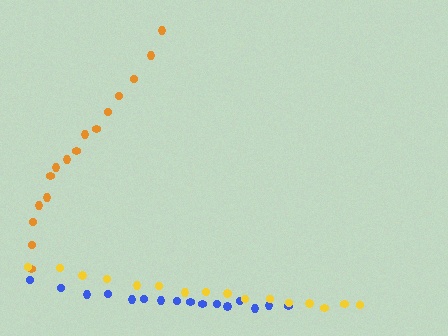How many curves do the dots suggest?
There are 3 distinct paths.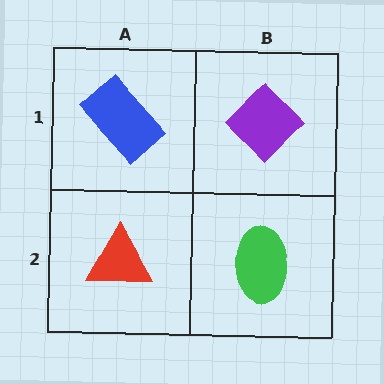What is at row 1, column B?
A purple diamond.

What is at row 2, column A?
A red triangle.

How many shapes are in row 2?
2 shapes.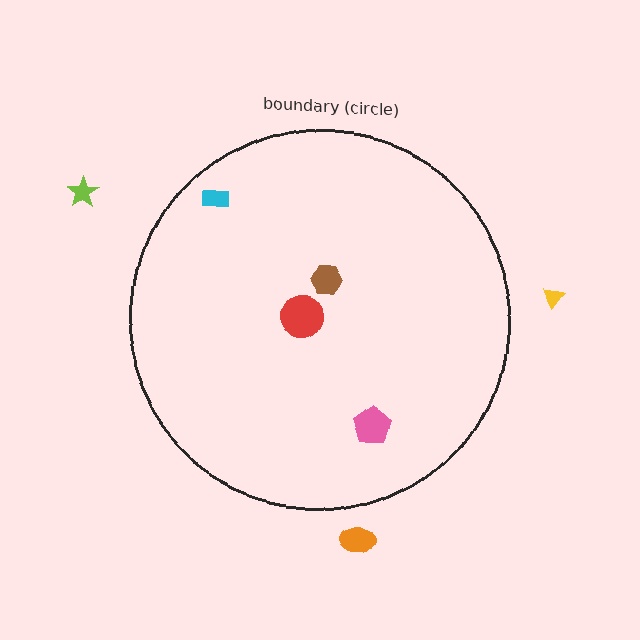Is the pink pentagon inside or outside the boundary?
Inside.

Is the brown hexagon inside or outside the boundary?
Inside.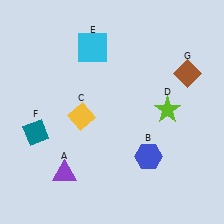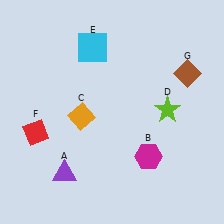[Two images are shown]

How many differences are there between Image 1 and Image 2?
There are 3 differences between the two images.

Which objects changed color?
B changed from blue to magenta. C changed from yellow to orange. F changed from teal to red.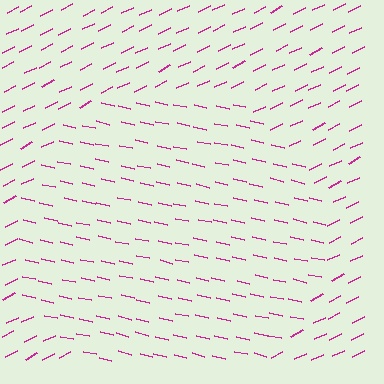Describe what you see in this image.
The image is filled with small magenta line segments. A circle region in the image has lines oriented differently from the surrounding lines, creating a visible texture boundary.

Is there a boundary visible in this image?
Yes, there is a texture boundary formed by a change in line orientation.